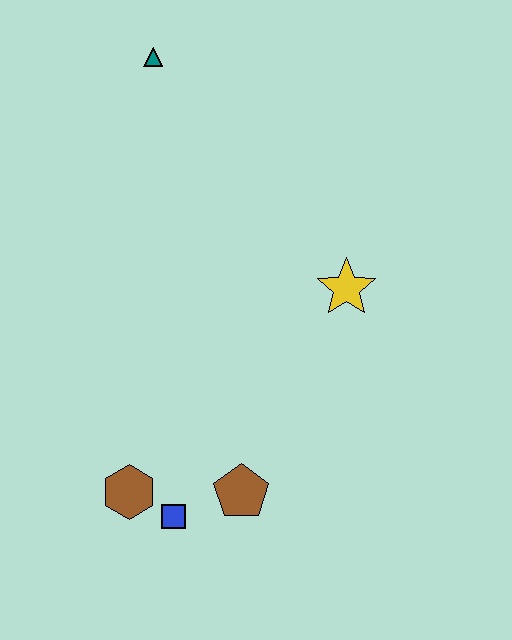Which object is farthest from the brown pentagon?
The teal triangle is farthest from the brown pentagon.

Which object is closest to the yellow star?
The brown pentagon is closest to the yellow star.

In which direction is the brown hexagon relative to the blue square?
The brown hexagon is to the left of the blue square.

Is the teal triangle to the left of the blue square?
Yes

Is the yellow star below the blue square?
No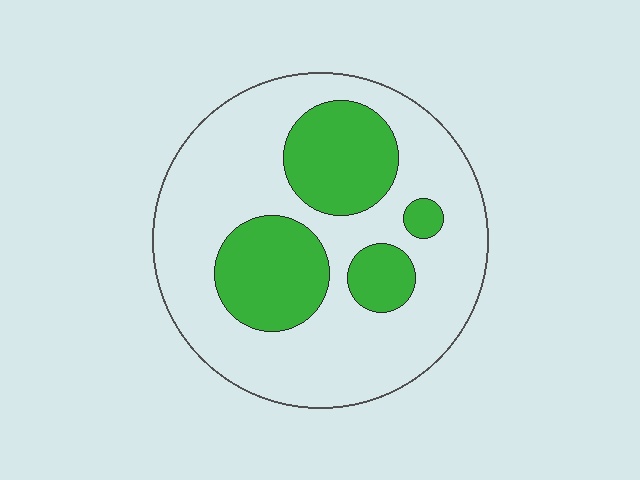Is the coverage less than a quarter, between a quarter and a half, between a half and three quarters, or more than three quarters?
Between a quarter and a half.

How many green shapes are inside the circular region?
4.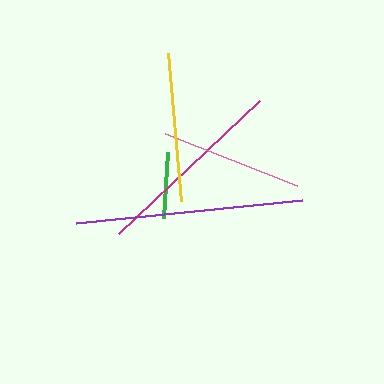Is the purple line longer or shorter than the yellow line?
The purple line is longer than the yellow line.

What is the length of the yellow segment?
The yellow segment is approximately 149 pixels long.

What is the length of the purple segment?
The purple segment is approximately 228 pixels long.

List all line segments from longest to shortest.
From longest to shortest: purple, magenta, yellow, pink, green.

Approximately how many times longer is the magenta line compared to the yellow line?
The magenta line is approximately 1.3 times the length of the yellow line.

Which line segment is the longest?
The purple line is the longest at approximately 228 pixels.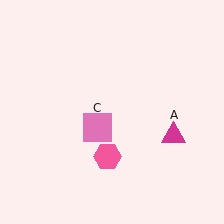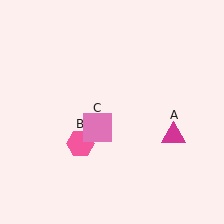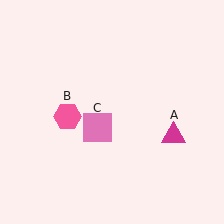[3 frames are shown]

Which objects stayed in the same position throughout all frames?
Magenta triangle (object A) and pink square (object C) remained stationary.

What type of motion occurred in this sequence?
The pink hexagon (object B) rotated clockwise around the center of the scene.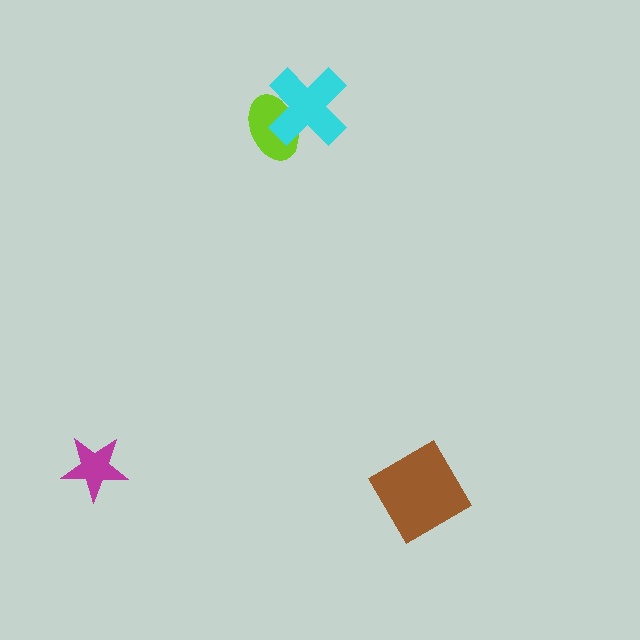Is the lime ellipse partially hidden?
Yes, it is partially covered by another shape.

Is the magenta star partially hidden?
No, no other shape covers it.